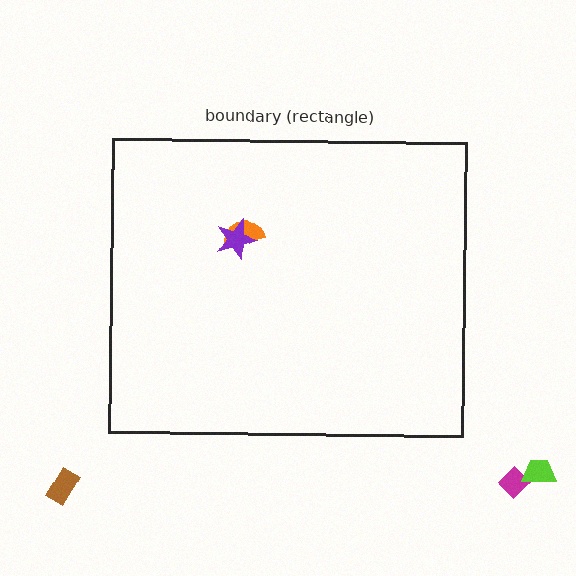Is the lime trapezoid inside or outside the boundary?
Outside.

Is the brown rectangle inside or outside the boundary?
Outside.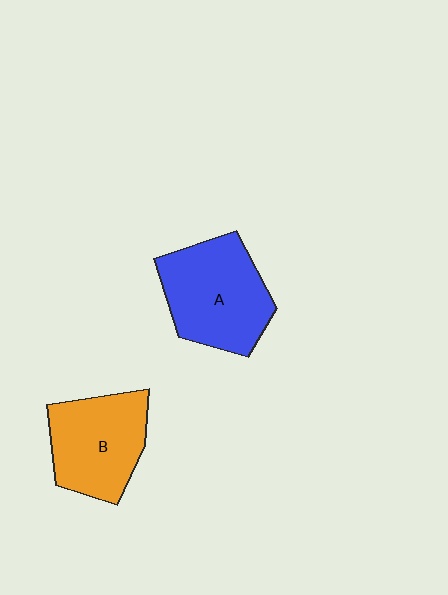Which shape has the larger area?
Shape A (blue).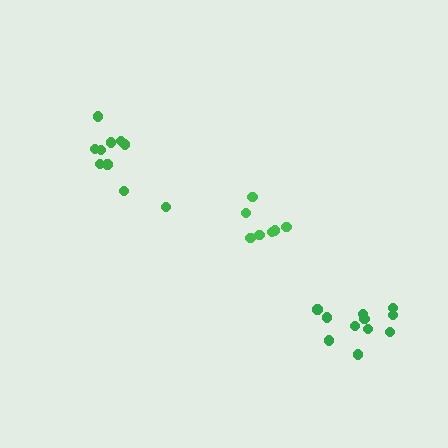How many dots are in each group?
Group 1: 8 dots, Group 2: 10 dots, Group 3: 11 dots (29 total).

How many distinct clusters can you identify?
There are 3 distinct clusters.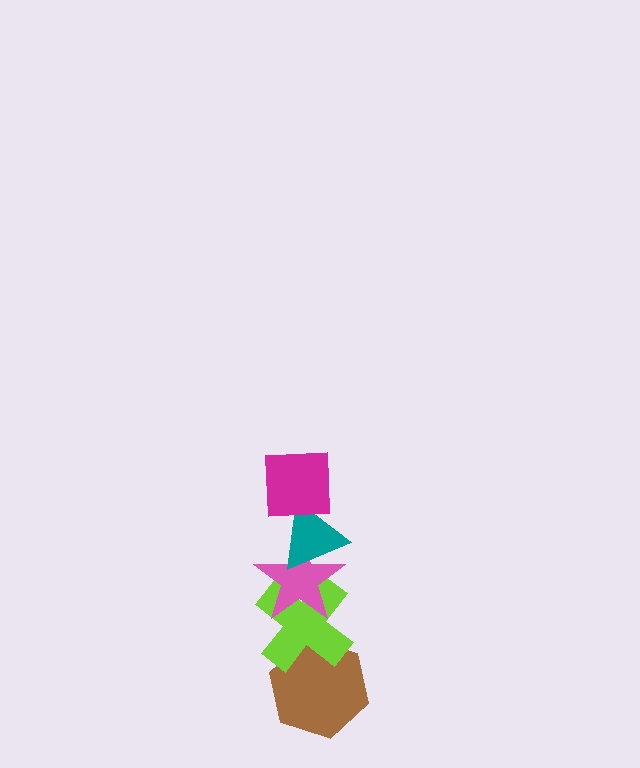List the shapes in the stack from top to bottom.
From top to bottom: the magenta square, the teal triangle, the pink star, the lime cross, the brown hexagon.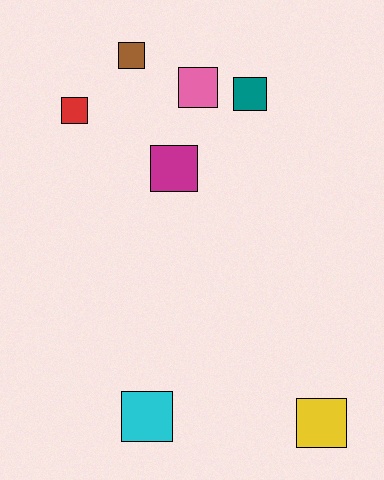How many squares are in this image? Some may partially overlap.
There are 7 squares.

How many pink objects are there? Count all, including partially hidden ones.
There is 1 pink object.